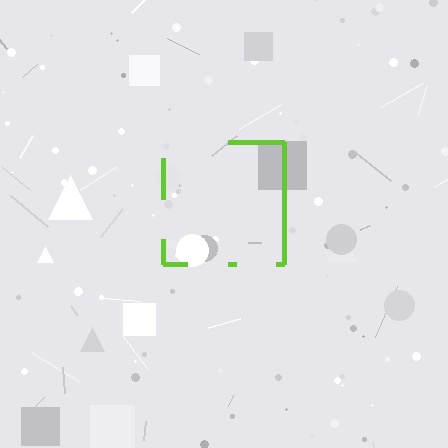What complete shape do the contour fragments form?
The contour fragments form a square.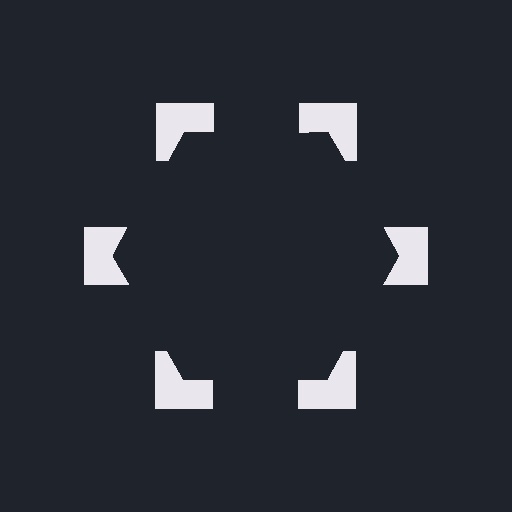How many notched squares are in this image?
There are 6 — one at each vertex of the illusory hexagon.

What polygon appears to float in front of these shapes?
An illusory hexagon — its edges are inferred from the aligned wedge cuts in the notched squares, not physically drawn.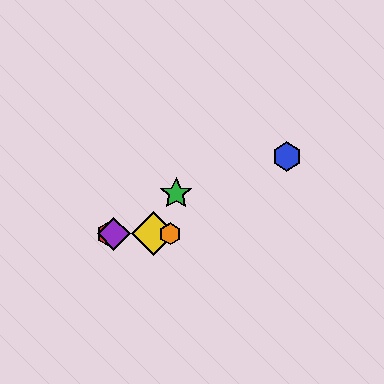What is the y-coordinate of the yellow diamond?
The yellow diamond is at y≈234.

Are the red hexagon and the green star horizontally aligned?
No, the red hexagon is at y≈234 and the green star is at y≈194.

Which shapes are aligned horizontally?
The red hexagon, the yellow diamond, the purple diamond, the orange hexagon are aligned horizontally.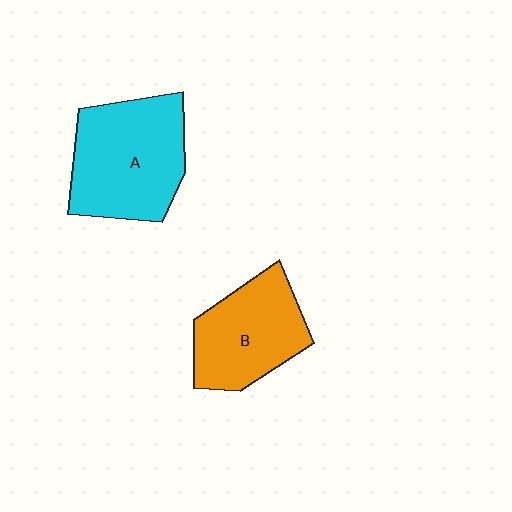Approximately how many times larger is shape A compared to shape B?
Approximately 1.3 times.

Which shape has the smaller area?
Shape B (orange).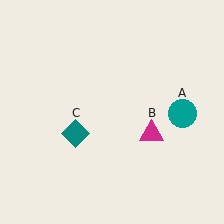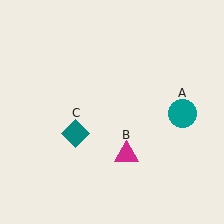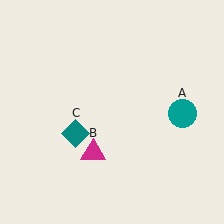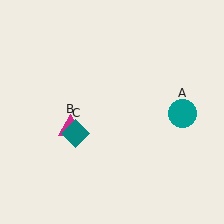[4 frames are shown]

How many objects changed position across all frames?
1 object changed position: magenta triangle (object B).